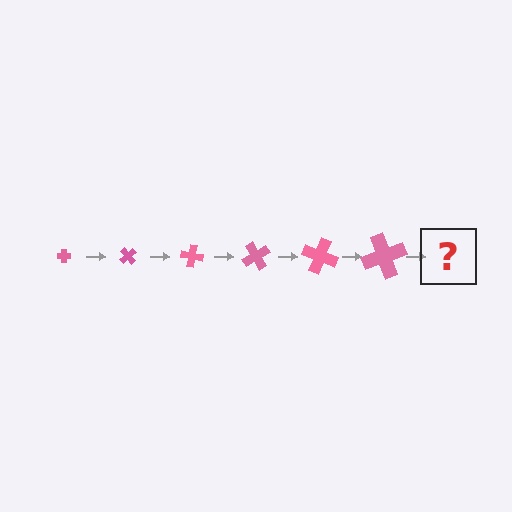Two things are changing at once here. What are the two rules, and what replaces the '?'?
The two rules are that the cross grows larger each step and it rotates 50 degrees each step. The '?' should be a cross, larger than the previous one and rotated 300 degrees from the start.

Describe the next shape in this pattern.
It should be a cross, larger than the previous one and rotated 300 degrees from the start.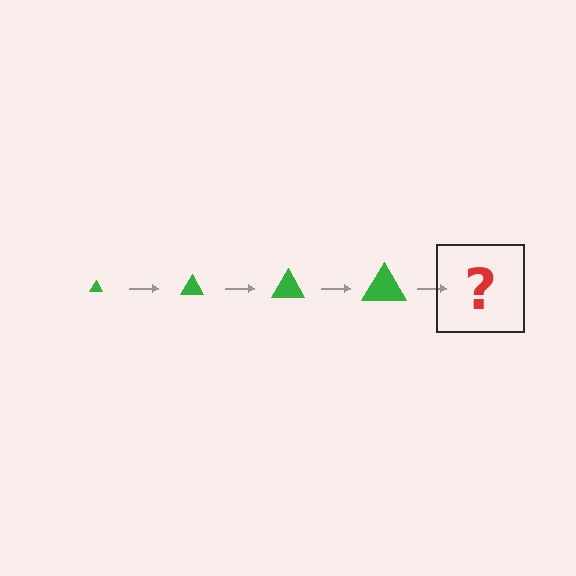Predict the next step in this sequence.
The next step is a green triangle, larger than the previous one.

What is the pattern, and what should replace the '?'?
The pattern is that the triangle gets progressively larger each step. The '?' should be a green triangle, larger than the previous one.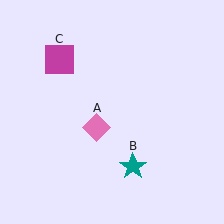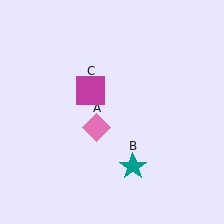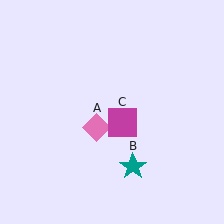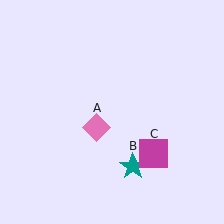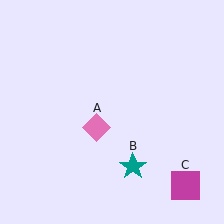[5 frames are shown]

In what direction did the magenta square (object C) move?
The magenta square (object C) moved down and to the right.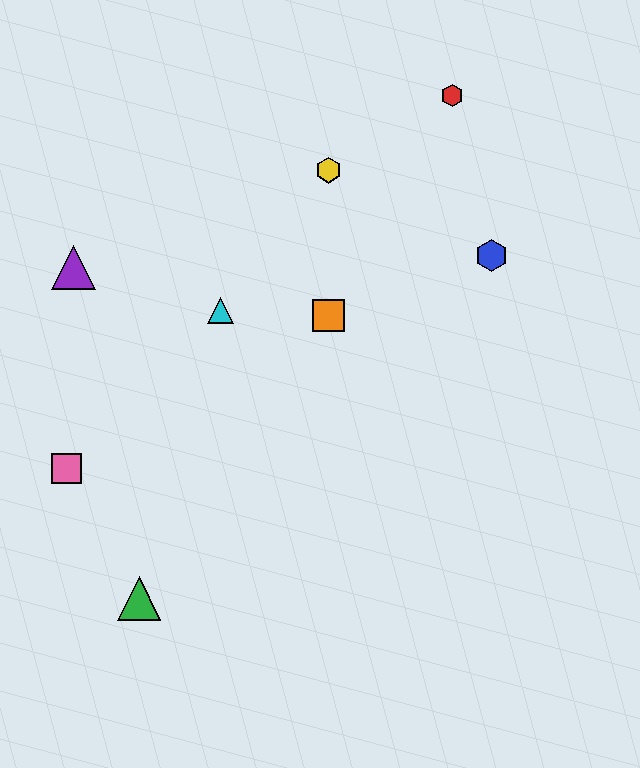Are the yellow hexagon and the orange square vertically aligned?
Yes, both are at x≈328.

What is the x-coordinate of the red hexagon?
The red hexagon is at x≈452.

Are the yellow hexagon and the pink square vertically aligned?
No, the yellow hexagon is at x≈328 and the pink square is at x≈66.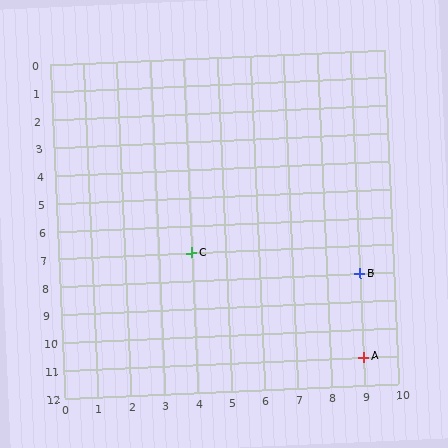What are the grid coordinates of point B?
Point B is at grid coordinates (9, 8).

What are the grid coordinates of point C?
Point C is at grid coordinates (4, 7).